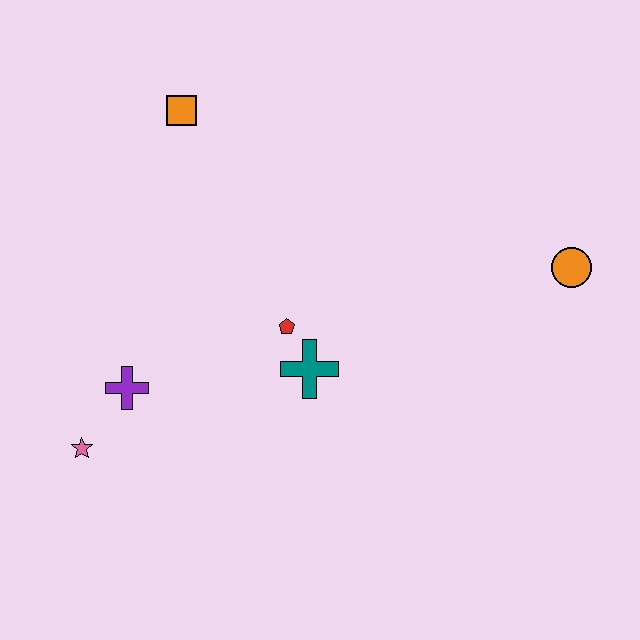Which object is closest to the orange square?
The red pentagon is closest to the orange square.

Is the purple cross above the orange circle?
No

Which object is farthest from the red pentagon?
The orange circle is farthest from the red pentagon.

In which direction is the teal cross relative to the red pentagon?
The teal cross is below the red pentagon.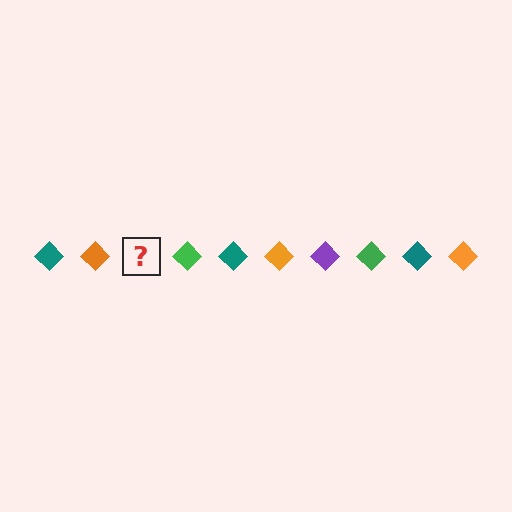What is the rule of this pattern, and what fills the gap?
The rule is that the pattern cycles through teal, orange, purple, green diamonds. The gap should be filled with a purple diamond.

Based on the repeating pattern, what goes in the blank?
The blank should be a purple diamond.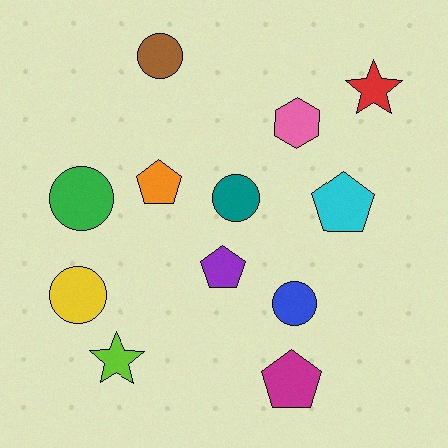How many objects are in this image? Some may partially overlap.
There are 12 objects.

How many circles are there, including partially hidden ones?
There are 5 circles.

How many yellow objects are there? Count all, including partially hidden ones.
There is 1 yellow object.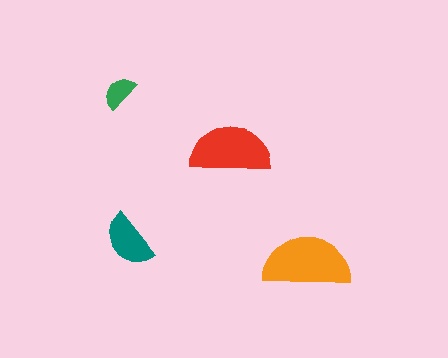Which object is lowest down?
The orange semicircle is bottommost.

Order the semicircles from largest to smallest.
the orange one, the red one, the teal one, the green one.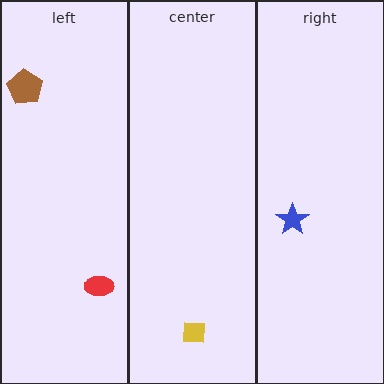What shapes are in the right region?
The blue star.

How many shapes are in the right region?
1.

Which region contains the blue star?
The right region.